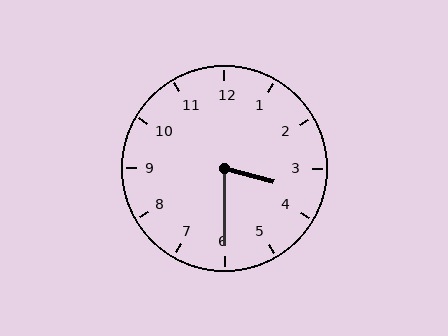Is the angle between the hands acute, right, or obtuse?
It is acute.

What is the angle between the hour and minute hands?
Approximately 75 degrees.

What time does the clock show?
3:30.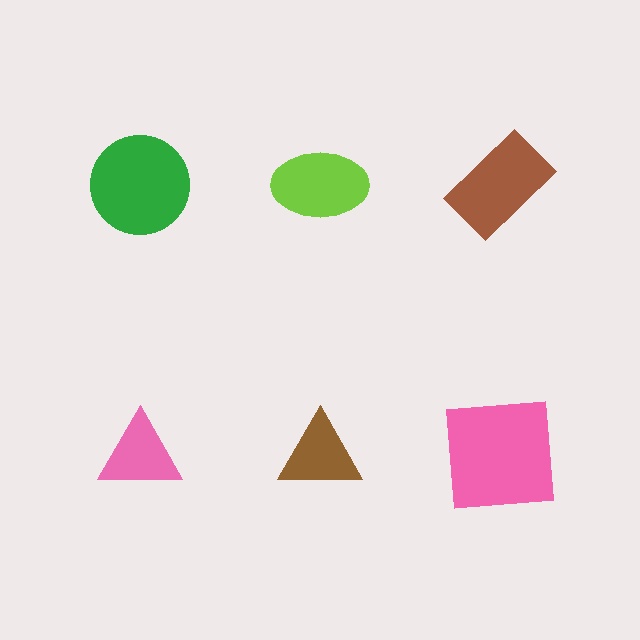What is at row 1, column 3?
A brown rectangle.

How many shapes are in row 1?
3 shapes.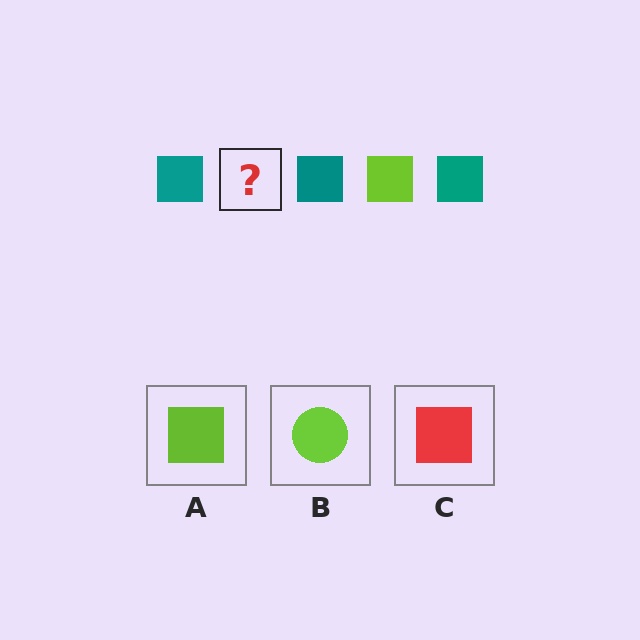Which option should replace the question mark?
Option A.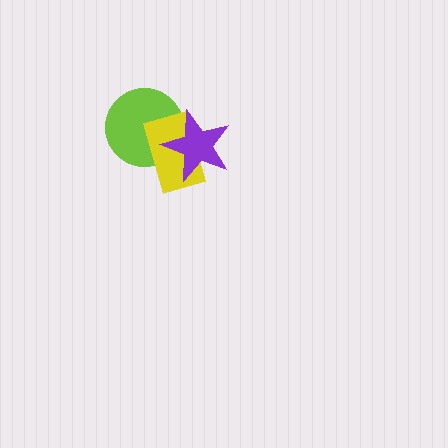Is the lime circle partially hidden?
Yes, it is partially covered by another shape.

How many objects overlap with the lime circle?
2 objects overlap with the lime circle.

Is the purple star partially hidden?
No, no other shape covers it.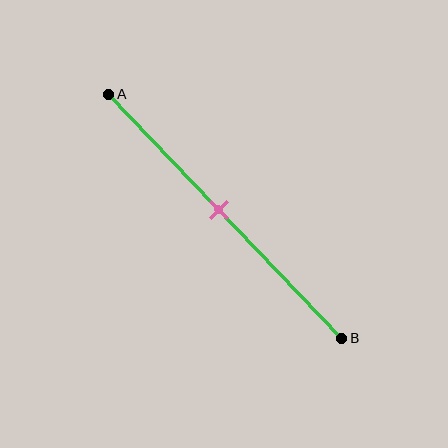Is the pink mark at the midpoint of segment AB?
Yes, the mark is approximately at the midpoint.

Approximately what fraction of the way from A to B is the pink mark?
The pink mark is approximately 45% of the way from A to B.